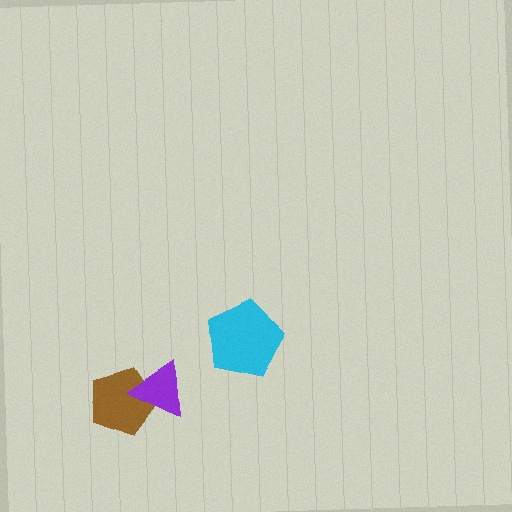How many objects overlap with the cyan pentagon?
0 objects overlap with the cyan pentagon.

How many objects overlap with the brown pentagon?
1 object overlaps with the brown pentagon.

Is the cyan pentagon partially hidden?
No, no other shape covers it.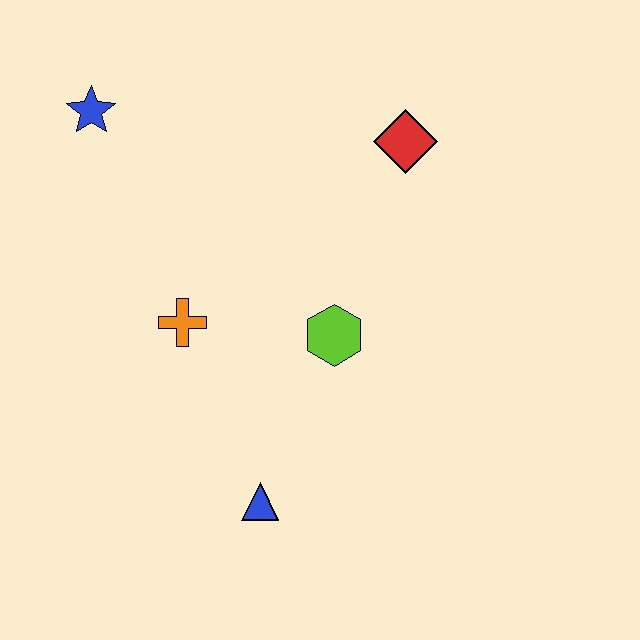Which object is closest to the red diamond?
The lime hexagon is closest to the red diamond.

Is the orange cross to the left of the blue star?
No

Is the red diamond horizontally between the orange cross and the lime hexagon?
No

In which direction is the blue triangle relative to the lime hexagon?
The blue triangle is below the lime hexagon.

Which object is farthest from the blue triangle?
The blue star is farthest from the blue triangle.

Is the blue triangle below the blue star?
Yes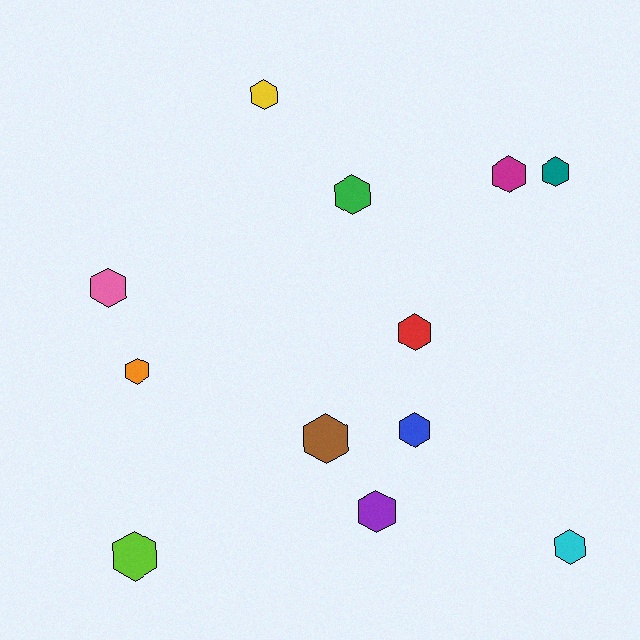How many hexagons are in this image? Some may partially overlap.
There are 12 hexagons.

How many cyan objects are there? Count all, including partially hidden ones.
There is 1 cyan object.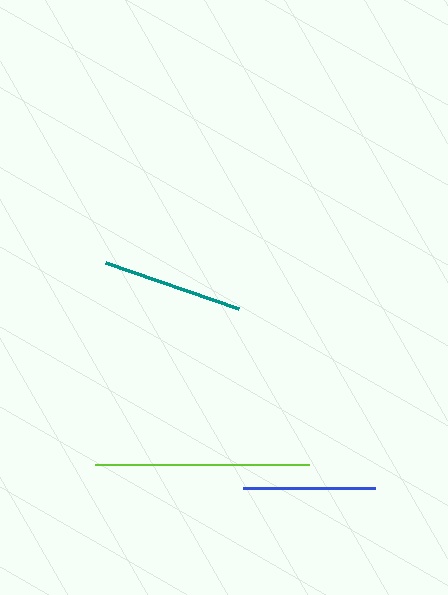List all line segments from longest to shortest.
From longest to shortest: lime, teal, blue.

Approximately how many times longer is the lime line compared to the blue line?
The lime line is approximately 1.6 times the length of the blue line.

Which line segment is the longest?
The lime line is the longest at approximately 214 pixels.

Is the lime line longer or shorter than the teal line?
The lime line is longer than the teal line.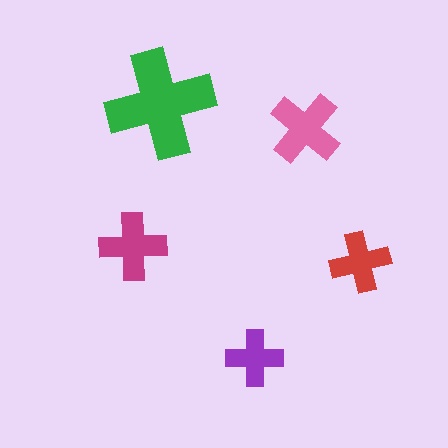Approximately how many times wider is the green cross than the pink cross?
About 1.5 times wider.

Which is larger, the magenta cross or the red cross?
The magenta one.